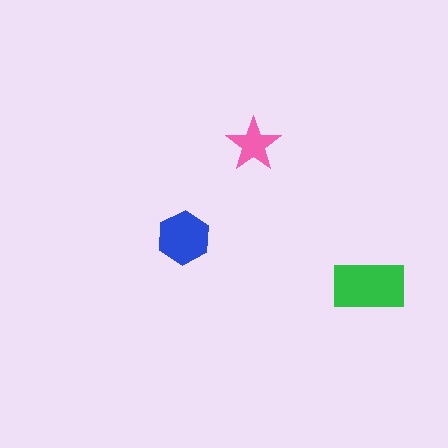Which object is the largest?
The green rectangle.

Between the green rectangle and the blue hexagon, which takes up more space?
The green rectangle.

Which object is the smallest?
The pink star.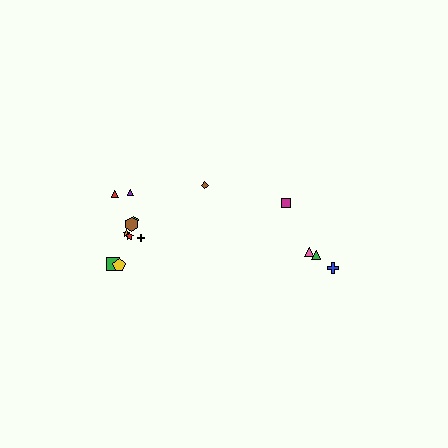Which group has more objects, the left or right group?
The left group.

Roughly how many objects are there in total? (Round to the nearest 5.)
Roughly 15 objects in total.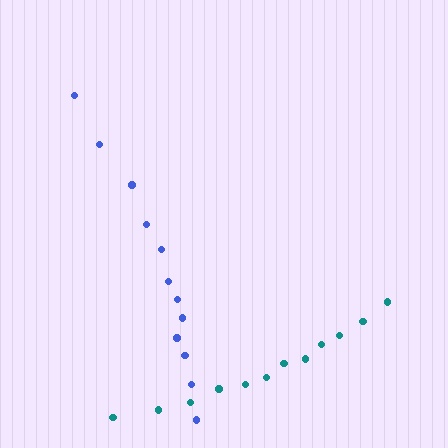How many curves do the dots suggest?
There are 2 distinct paths.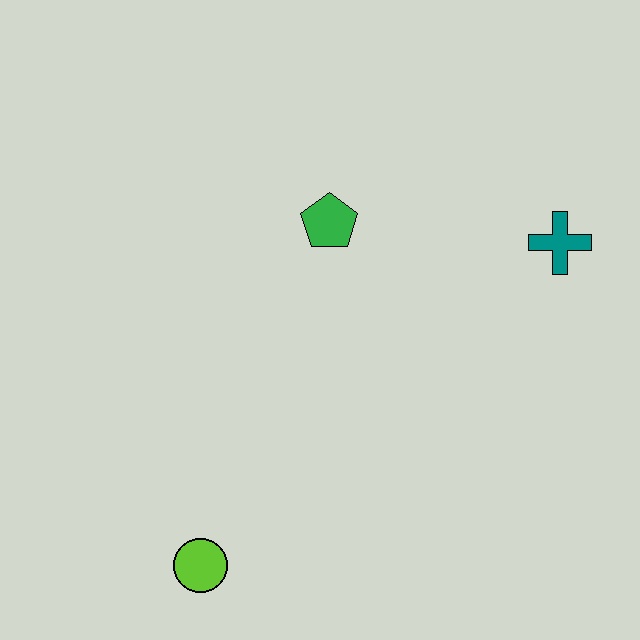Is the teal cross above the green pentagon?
No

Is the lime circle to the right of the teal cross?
No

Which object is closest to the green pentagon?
The teal cross is closest to the green pentagon.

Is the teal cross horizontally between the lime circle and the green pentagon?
No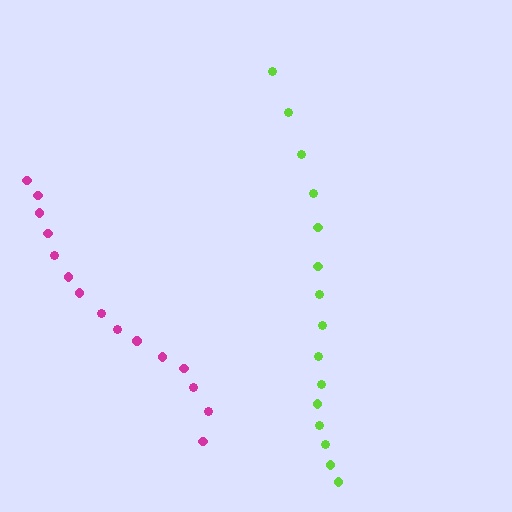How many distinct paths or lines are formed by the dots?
There are 2 distinct paths.